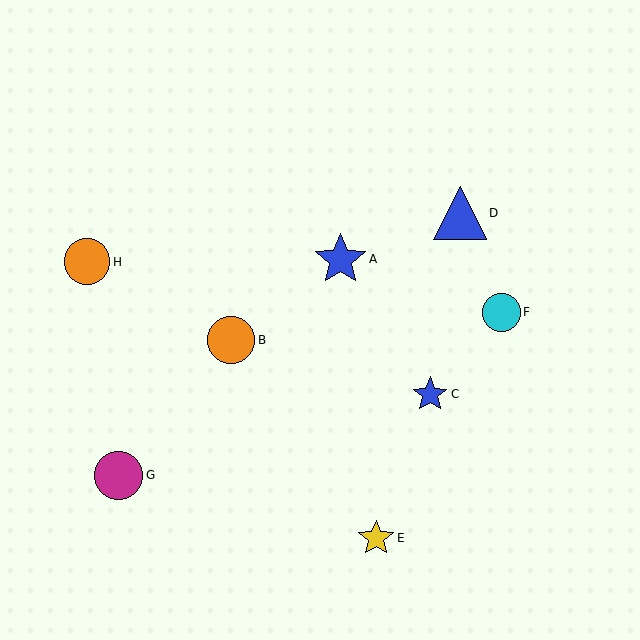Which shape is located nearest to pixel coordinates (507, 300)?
The cyan circle (labeled F) at (501, 312) is nearest to that location.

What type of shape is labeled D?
Shape D is a blue triangle.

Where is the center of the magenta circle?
The center of the magenta circle is at (118, 475).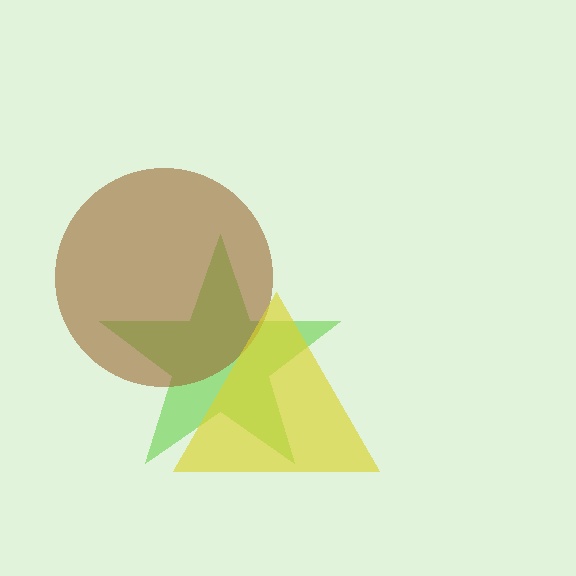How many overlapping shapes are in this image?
There are 3 overlapping shapes in the image.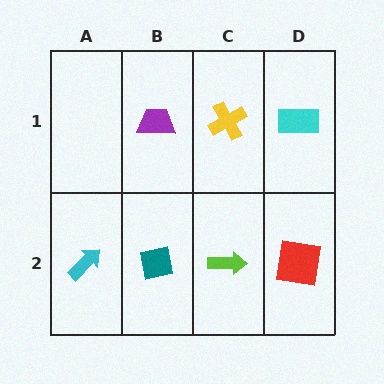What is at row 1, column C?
A yellow cross.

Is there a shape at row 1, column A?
No, that cell is empty.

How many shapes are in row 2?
4 shapes.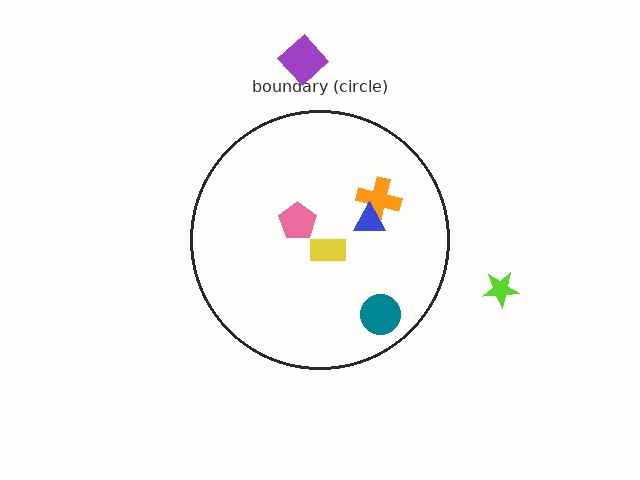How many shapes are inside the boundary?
5 inside, 2 outside.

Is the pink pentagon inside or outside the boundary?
Inside.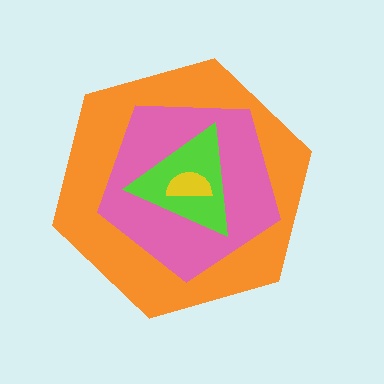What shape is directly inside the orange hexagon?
The pink pentagon.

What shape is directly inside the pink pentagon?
The lime triangle.